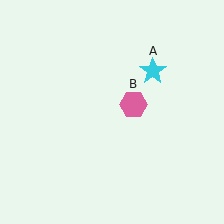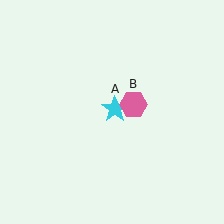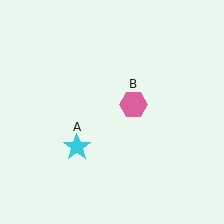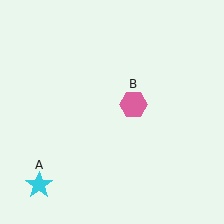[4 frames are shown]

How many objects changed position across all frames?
1 object changed position: cyan star (object A).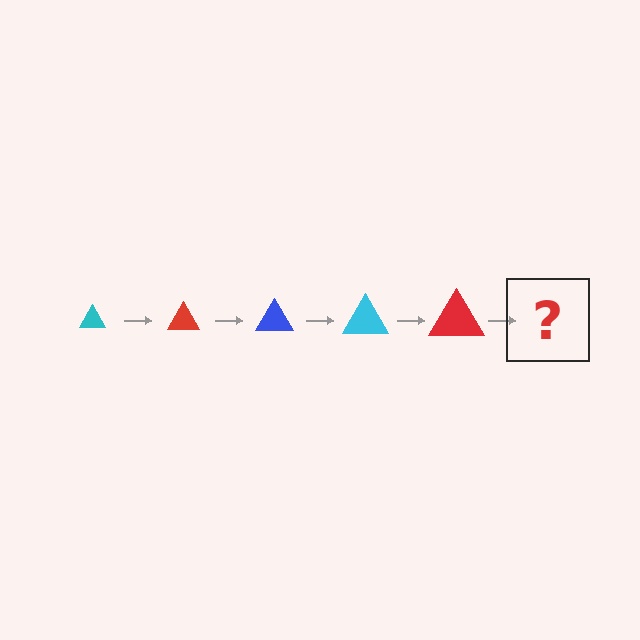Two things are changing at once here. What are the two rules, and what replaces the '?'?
The two rules are that the triangle grows larger each step and the color cycles through cyan, red, and blue. The '?' should be a blue triangle, larger than the previous one.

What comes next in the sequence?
The next element should be a blue triangle, larger than the previous one.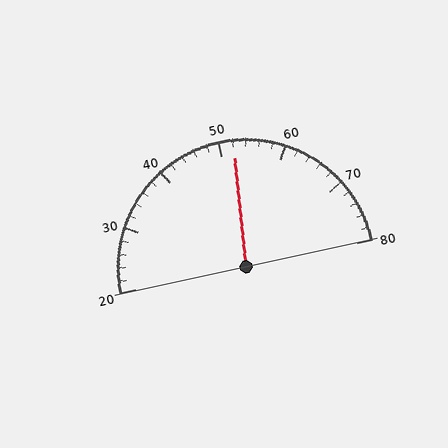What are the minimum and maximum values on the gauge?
The gauge ranges from 20 to 80.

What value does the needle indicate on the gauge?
The needle indicates approximately 52.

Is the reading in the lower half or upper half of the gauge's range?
The reading is in the upper half of the range (20 to 80).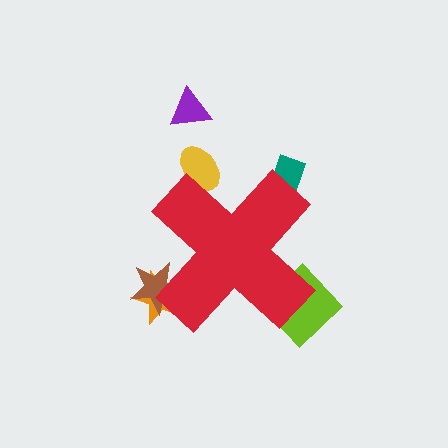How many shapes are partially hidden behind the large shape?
5 shapes are partially hidden.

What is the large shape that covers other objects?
A red cross.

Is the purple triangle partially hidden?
No, the purple triangle is fully visible.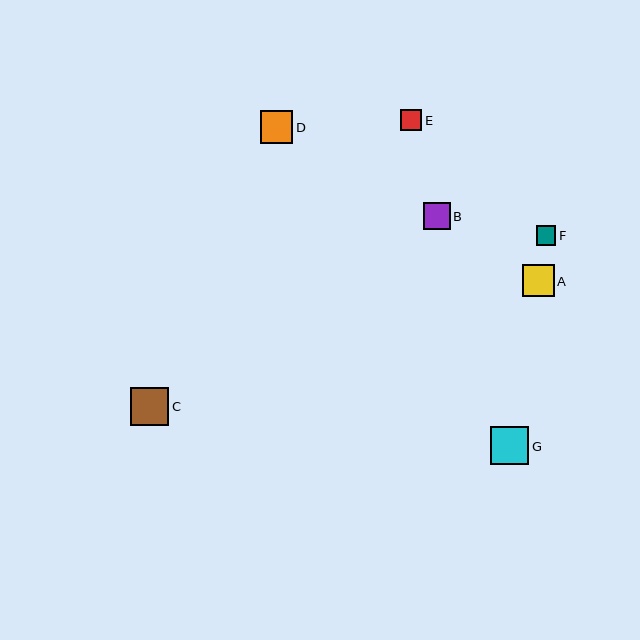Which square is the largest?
Square G is the largest with a size of approximately 39 pixels.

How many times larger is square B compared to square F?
Square B is approximately 1.4 times the size of square F.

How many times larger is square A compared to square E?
Square A is approximately 1.5 times the size of square E.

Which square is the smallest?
Square F is the smallest with a size of approximately 20 pixels.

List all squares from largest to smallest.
From largest to smallest: G, C, D, A, B, E, F.